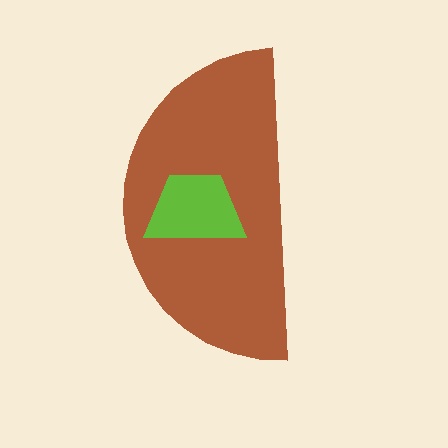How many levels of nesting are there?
2.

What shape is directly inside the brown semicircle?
The lime trapezoid.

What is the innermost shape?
The lime trapezoid.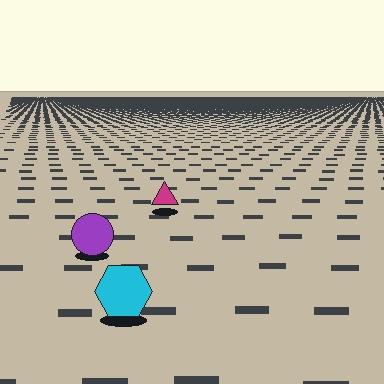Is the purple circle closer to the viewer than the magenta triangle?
Yes. The purple circle is closer — you can tell from the texture gradient: the ground texture is coarser near it.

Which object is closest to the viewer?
The cyan hexagon is closest. The texture marks near it are larger and more spread out.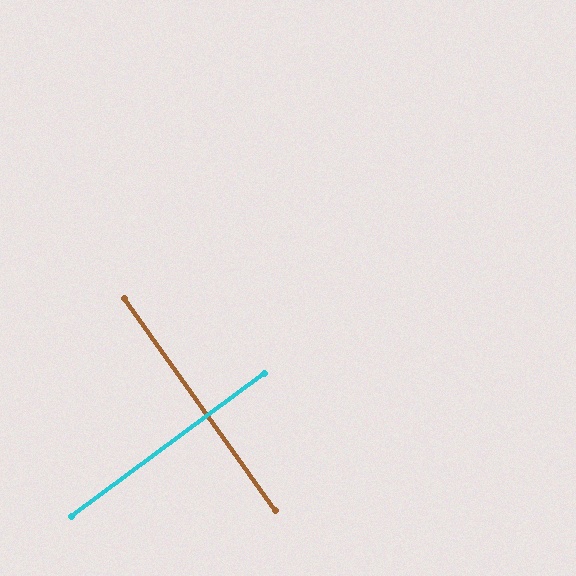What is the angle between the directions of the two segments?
Approximately 89 degrees.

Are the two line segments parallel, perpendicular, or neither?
Perpendicular — they meet at approximately 89°.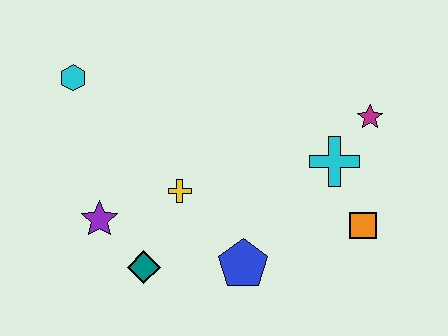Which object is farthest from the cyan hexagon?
The orange square is farthest from the cyan hexagon.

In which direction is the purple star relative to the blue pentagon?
The purple star is to the left of the blue pentagon.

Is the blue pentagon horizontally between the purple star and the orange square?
Yes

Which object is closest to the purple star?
The teal diamond is closest to the purple star.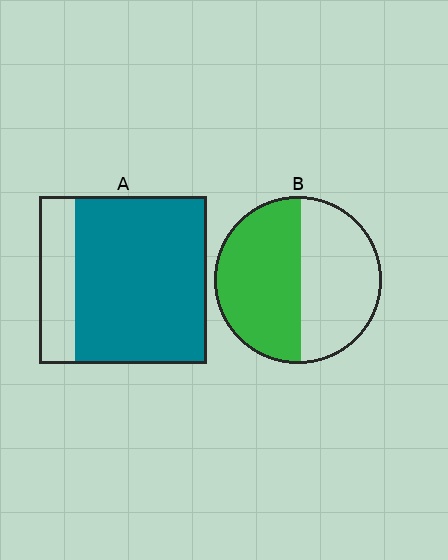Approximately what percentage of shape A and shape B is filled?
A is approximately 80% and B is approximately 50%.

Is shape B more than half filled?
Roughly half.